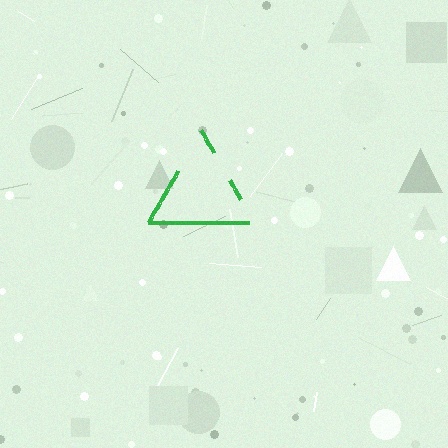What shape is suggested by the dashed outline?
The dashed outline suggests a triangle.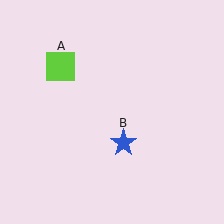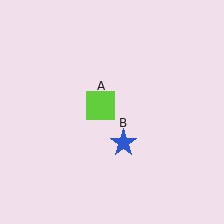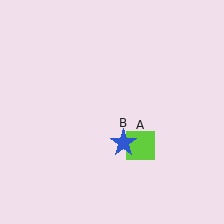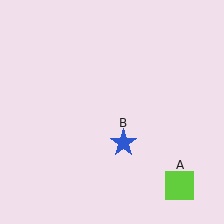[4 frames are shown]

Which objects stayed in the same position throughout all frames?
Blue star (object B) remained stationary.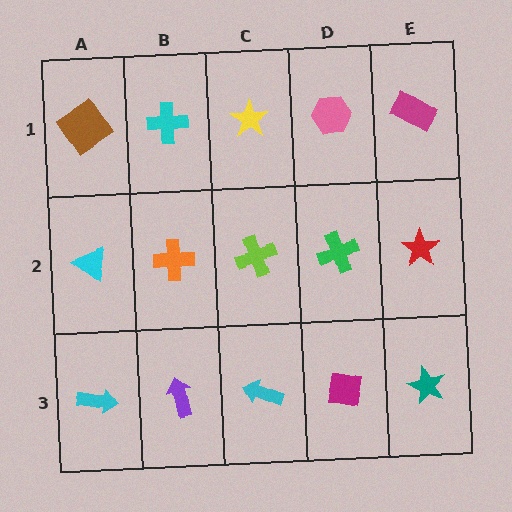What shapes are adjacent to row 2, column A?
A brown diamond (row 1, column A), a cyan arrow (row 3, column A), an orange cross (row 2, column B).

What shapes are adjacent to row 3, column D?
A green cross (row 2, column D), a cyan arrow (row 3, column C), a teal star (row 3, column E).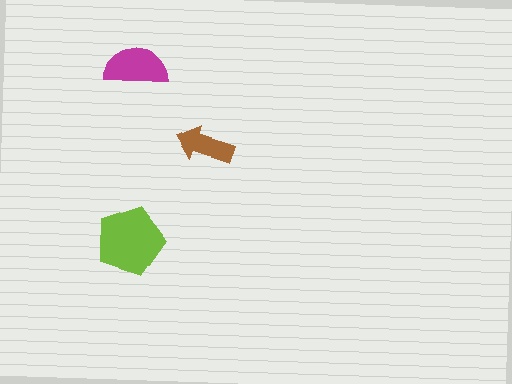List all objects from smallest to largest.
The brown arrow, the magenta semicircle, the lime pentagon.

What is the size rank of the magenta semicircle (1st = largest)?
2nd.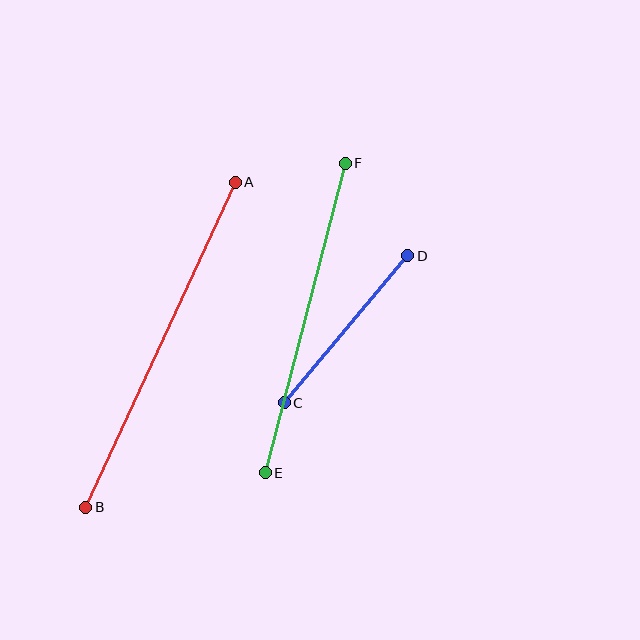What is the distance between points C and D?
The distance is approximately 192 pixels.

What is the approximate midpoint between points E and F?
The midpoint is at approximately (305, 318) pixels.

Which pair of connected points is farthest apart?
Points A and B are farthest apart.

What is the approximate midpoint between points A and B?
The midpoint is at approximately (160, 345) pixels.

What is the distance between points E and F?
The distance is approximately 319 pixels.